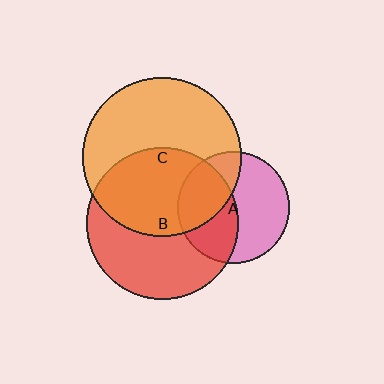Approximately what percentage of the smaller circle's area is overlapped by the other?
Approximately 45%.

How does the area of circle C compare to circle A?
Approximately 2.0 times.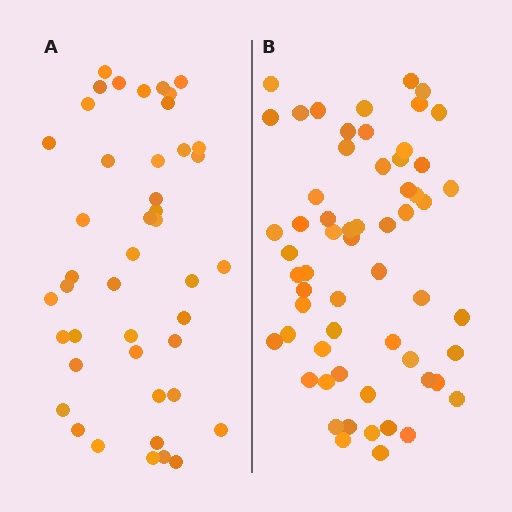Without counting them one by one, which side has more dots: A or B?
Region B (the right region) has more dots.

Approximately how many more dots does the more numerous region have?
Region B has approximately 15 more dots than region A.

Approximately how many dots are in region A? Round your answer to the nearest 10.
About 40 dots. (The exact count is 44, which rounds to 40.)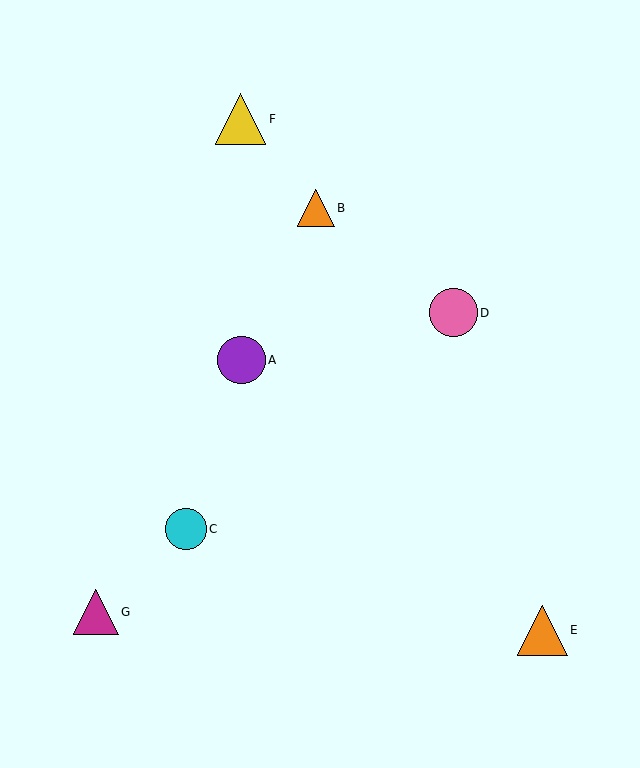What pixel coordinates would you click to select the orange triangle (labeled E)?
Click at (542, 630) to select the orange triangle E.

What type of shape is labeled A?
Shape A is a purple circle.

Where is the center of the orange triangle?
The center of the orange triangle is at (542, 630).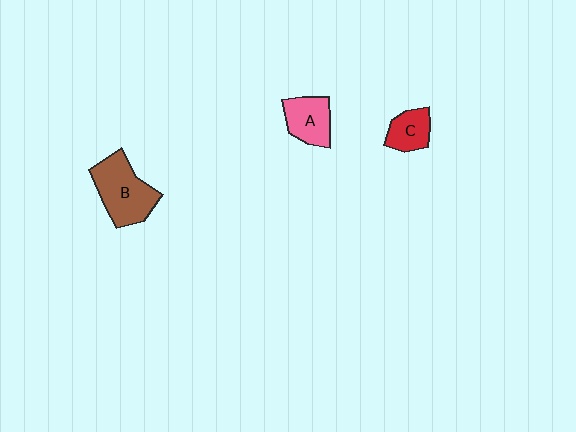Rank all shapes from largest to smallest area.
From largest to smallest: B (brown), A (pink), C (red).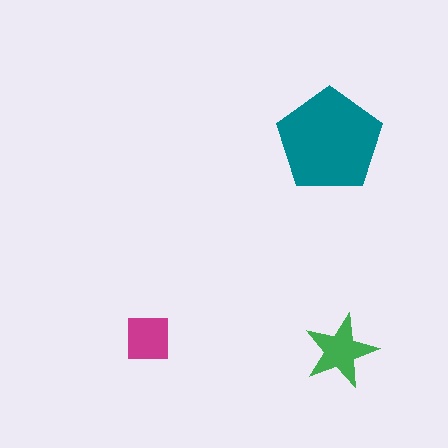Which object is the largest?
The teal pentagon.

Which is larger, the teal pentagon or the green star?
The teal pentagon.